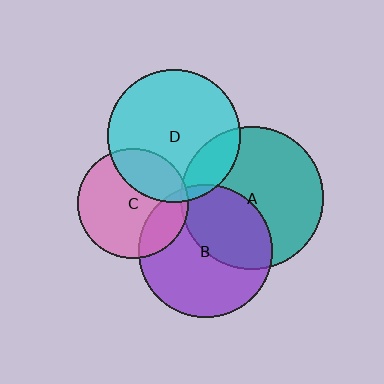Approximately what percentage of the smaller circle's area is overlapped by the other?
Approximately 20%.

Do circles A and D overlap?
Yes.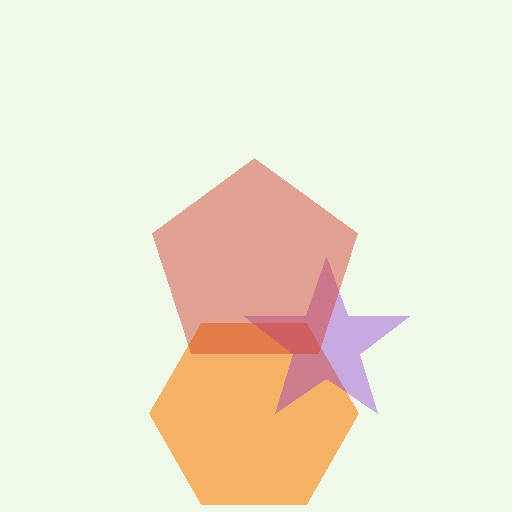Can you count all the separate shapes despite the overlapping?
Yes, there are 3 separate shapes.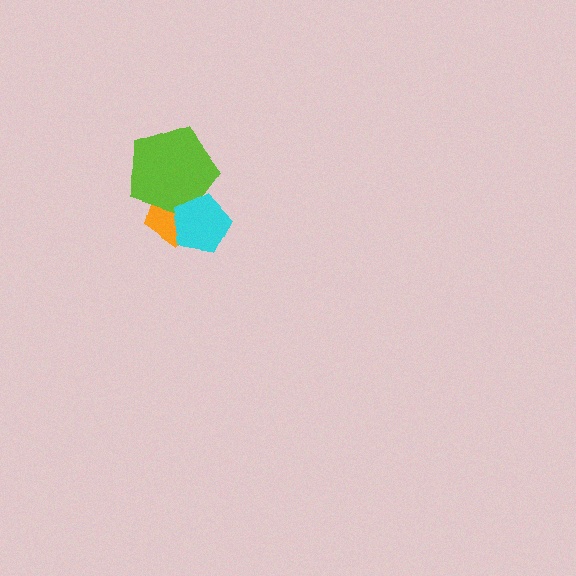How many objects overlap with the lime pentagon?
2 objects overlap with the lime pentagon.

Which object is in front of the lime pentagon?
The cyan pentagon is in front of the lime pentagon.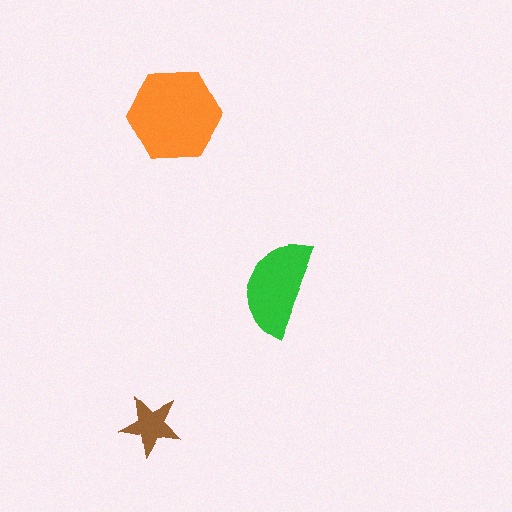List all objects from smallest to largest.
The brown star, the green semicircle, the orange hexagon.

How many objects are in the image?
There are 3 objects in the image.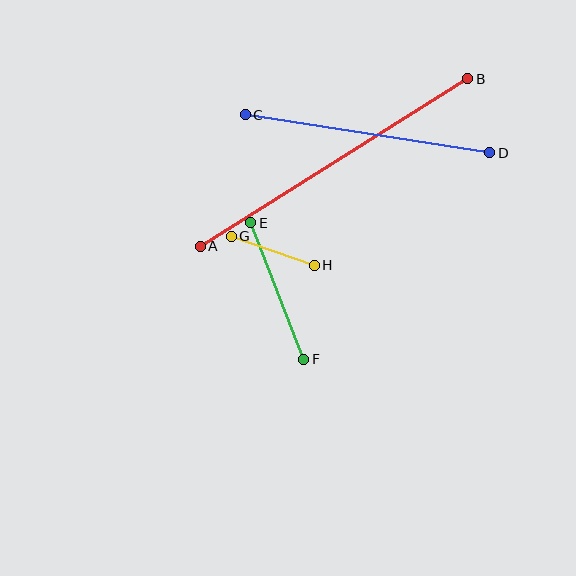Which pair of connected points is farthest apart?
Points A and B are farthest apart.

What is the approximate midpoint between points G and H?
The midpoint is at approximately (273, 251) pixels.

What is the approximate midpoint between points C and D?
The midpoint is at approximately (367, 134) pixels.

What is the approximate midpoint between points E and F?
The midpoint is at approximately (277, 291) pixels.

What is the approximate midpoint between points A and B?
The midpoint is at approximately (334, 162) pixels.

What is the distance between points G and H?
The distance is approximately 88 pixels.